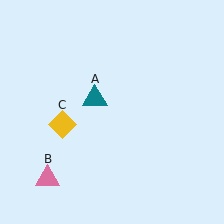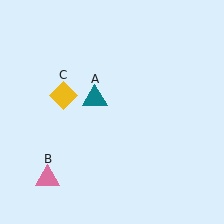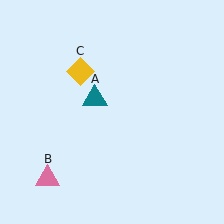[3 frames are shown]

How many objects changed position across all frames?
1 object changed position: yellow diamond (object C).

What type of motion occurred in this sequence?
The yellow diamond (object C) rotated clockwise around the center of the scene.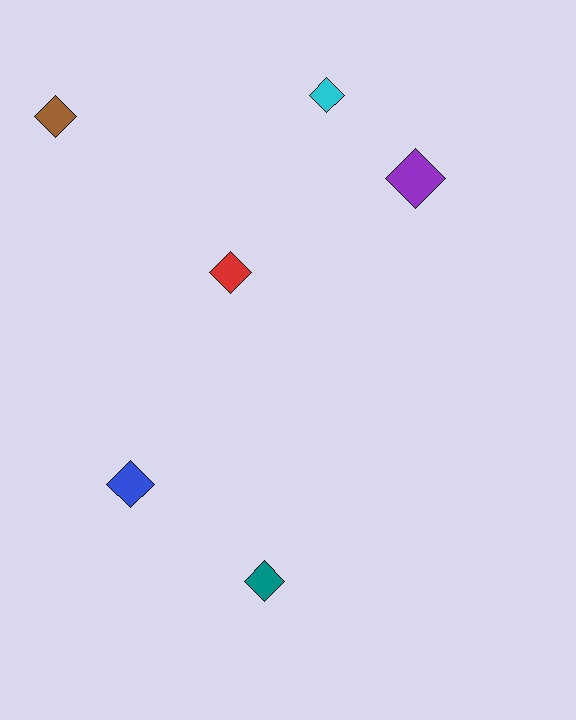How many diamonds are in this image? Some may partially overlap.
There are 6 diamonds.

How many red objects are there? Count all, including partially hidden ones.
There is 1 red object.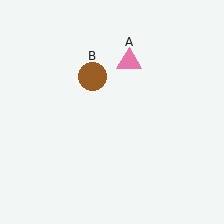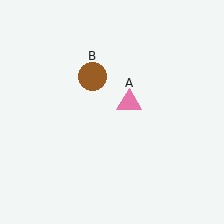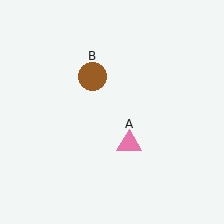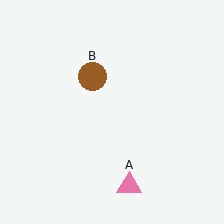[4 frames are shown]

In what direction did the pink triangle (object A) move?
The pink triangle (object A) moved down.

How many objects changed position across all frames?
1 object changed position: pink triangle (object A).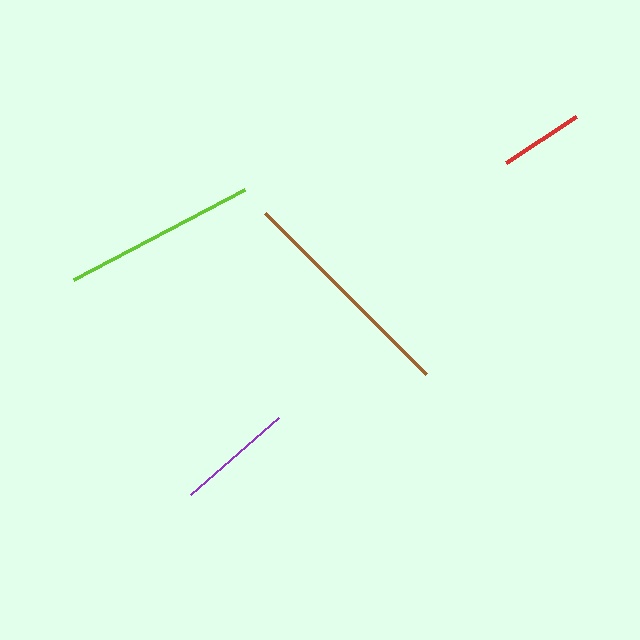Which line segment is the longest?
The brown line is the longest at approximately 228 pixels.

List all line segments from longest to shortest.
From longest to shortest: brown, lime, purple, red.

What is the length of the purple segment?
The purple segment is approximately 117 pixels long.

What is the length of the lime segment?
The lime segment is approximately 193 pixels long.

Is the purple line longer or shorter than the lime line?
The lime line is longer than the purple line.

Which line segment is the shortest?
The red line is the shortest at approximately 83 pixels.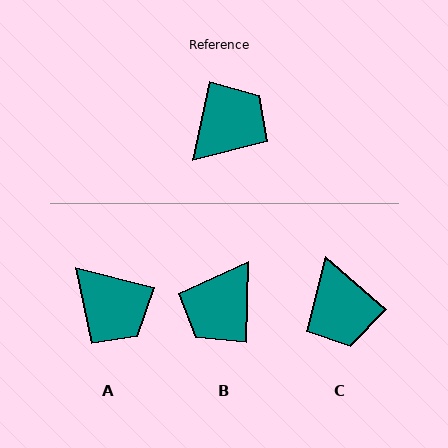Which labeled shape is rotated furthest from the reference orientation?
B, about 169 degrees away.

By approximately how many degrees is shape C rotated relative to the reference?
Approximately 119 degrees clockwise.